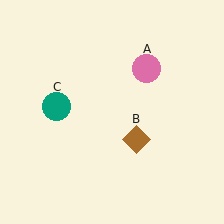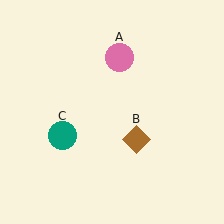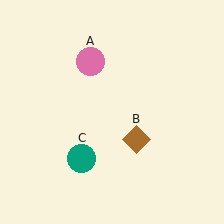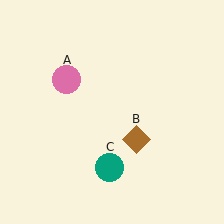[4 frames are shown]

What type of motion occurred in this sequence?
The pink circle (object A), teal circle (object C) rotated counterclockwise around the center of the scene.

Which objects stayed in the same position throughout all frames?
Brown diamond (object B) remained stationary.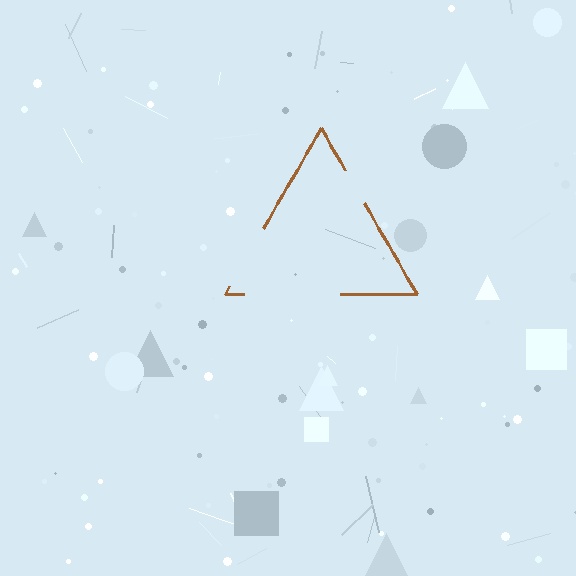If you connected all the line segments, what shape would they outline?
They would outline a triangle.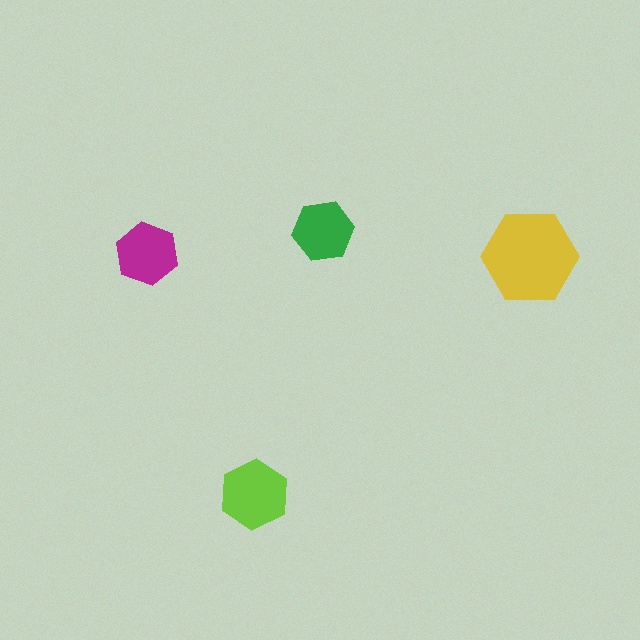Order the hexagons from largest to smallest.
the yellow one, the lime one, the magenta one, the green one.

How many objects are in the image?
There are 4 objects in the image.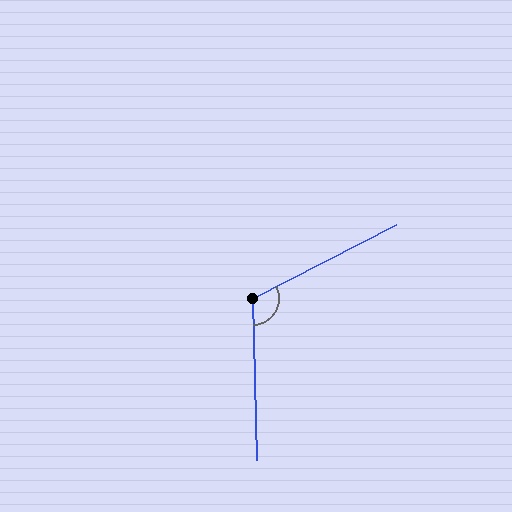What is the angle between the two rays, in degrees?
Approximately 116 degrees.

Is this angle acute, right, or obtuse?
It is obtuse.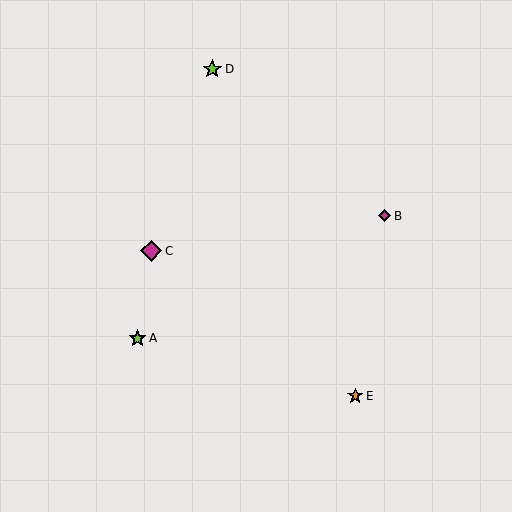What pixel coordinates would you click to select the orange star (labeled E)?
Click at (355, 396) to select the orange star E.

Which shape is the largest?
The magenta diamond (labeled C) is the largest.